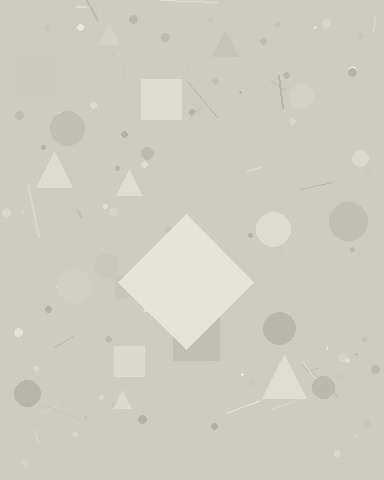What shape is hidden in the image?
A diamond is hidden in the image.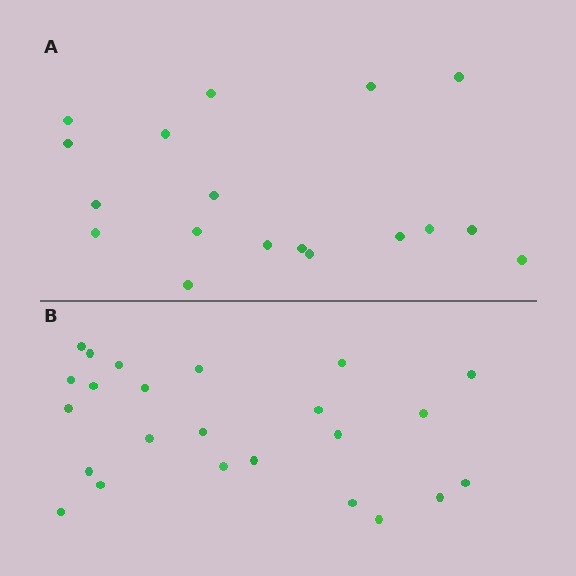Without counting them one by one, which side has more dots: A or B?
Region B (the bottom region) has more dots.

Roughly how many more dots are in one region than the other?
Region B has about 6 more dots than region A.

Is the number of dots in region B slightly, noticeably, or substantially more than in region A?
Region B has noticeably more, but not dramatically so. The ratio is roughly 1.3 to 1.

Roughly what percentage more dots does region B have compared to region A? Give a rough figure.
About 35% more.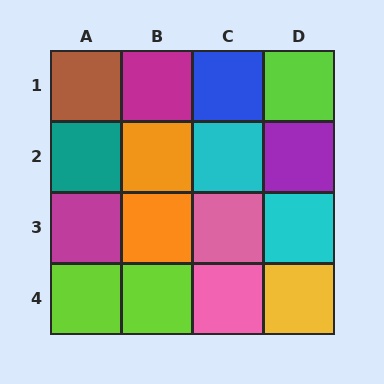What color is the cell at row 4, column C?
Pink.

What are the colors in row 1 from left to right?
Brown, magenta, blue, lime.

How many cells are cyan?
2 cells are cyan.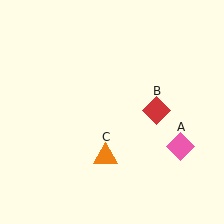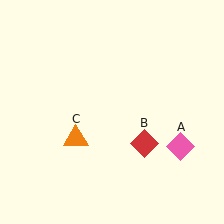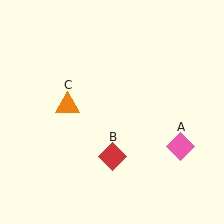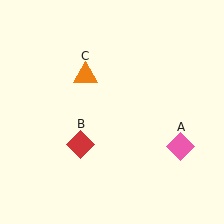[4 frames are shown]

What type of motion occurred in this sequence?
The red diamond (object B), orange triangle (object C) rotated clockwise around the center of the scene.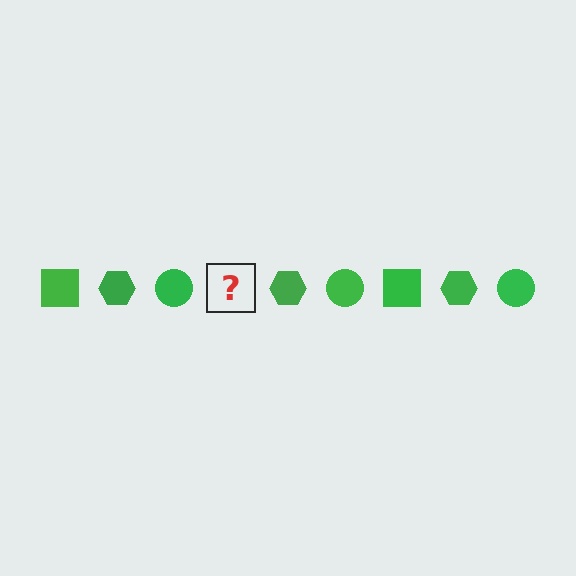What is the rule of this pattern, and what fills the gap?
The rule is that the pattern cycles through square, hexagon, circle shapes in green. The gap should be filled with a green square.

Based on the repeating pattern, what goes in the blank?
The blank should be a green square.